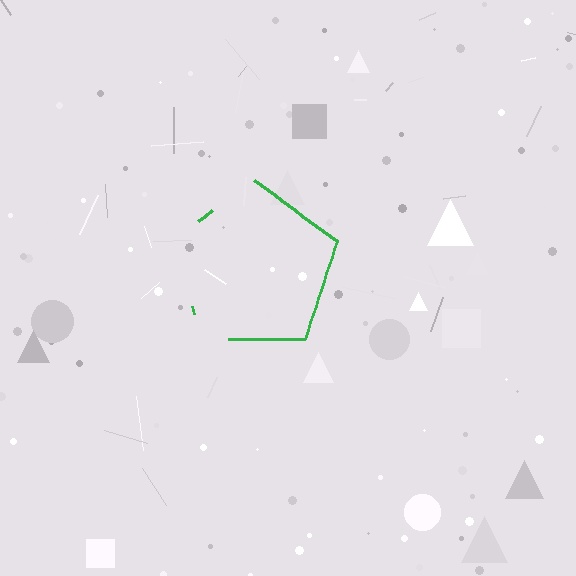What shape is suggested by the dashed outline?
The dashed outline suggests a pentagon.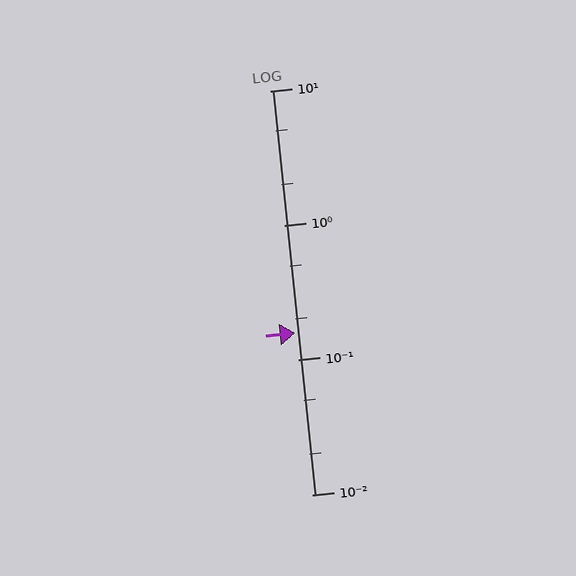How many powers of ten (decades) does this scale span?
The scale spans 3 decades, from 0.01 to 10.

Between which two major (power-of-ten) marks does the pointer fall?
The pointer is between 0.1 and 1.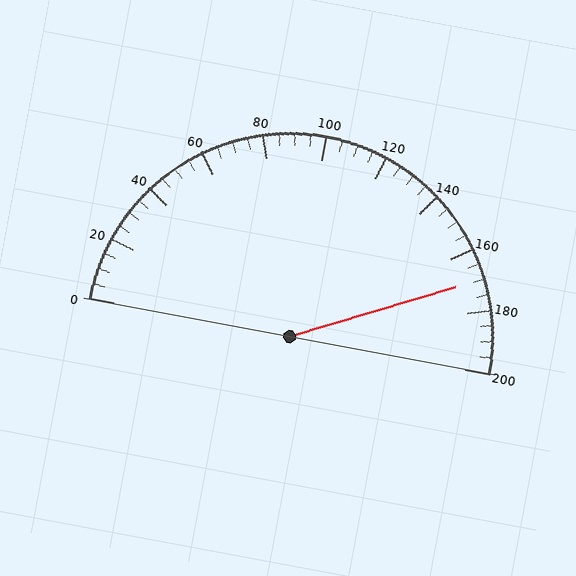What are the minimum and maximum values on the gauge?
The gauge ranges from 0 to 200.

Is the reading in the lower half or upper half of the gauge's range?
The reading is in the upper half of the range (0 to 200).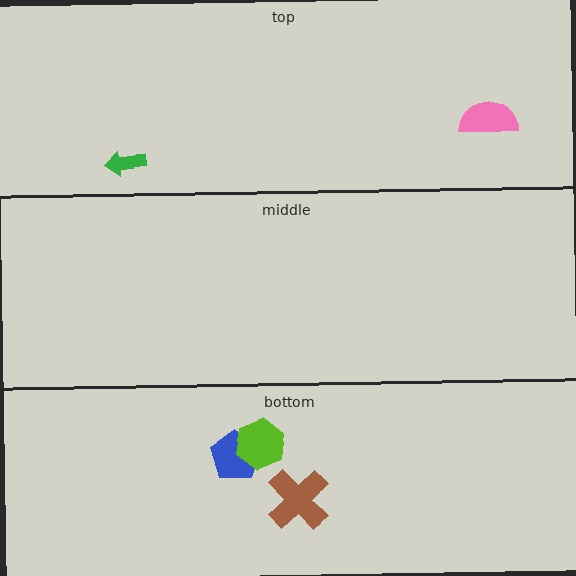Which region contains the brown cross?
The bottom region.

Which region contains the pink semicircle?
The top region.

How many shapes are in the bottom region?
3.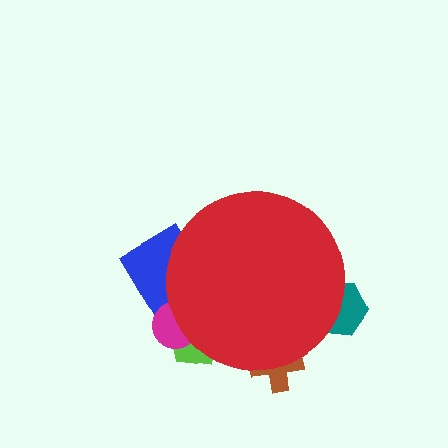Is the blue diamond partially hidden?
Yes, the blue diamond is partially hidden behind the red circle.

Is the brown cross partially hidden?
Yes, the brown cross is partially hidden behind the red circle.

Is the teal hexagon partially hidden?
Yes, the teal hexagon is partially hidden behind the red circle.